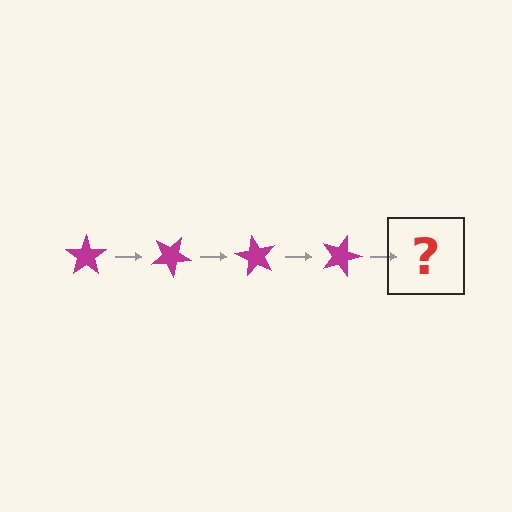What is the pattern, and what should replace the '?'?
The pattern is that the star rotates 30 degrees each step. The '?' should be a magenta star rotated 120 degrees.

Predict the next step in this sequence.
The next step is a magenta star rotated 120 degrees.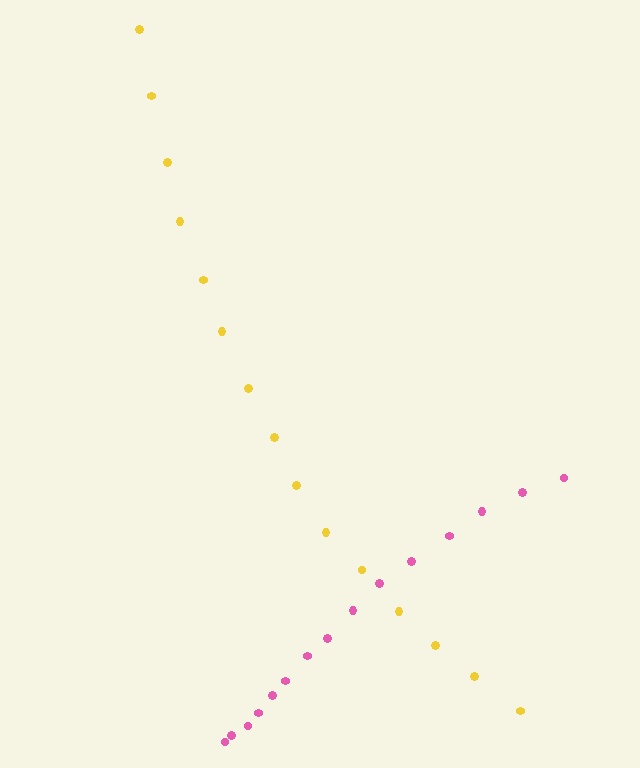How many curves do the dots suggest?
There are 2 distinct paths.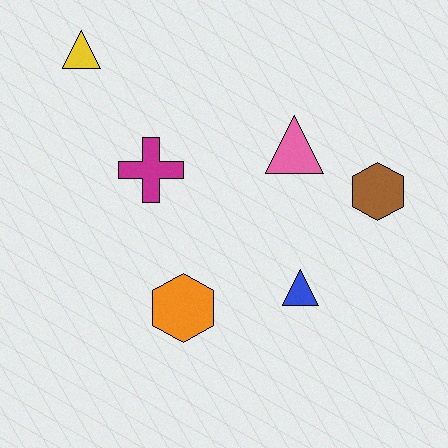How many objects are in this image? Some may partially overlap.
There are 6 objects.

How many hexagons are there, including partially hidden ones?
There are 2 hexagons.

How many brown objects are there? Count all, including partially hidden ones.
There is 1 brown object.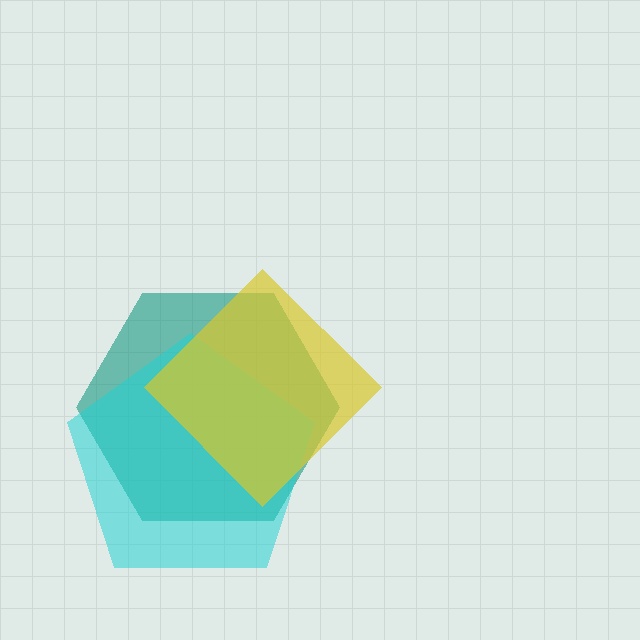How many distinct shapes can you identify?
There are 3 distinct shapes: a teal hexagon, a cyan pentagon, a yellow diamond.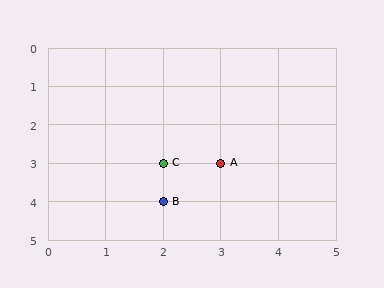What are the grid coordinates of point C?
Point C is at grid coordinates (2, 3).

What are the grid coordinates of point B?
Point B is at grid coordinates (2, 4).